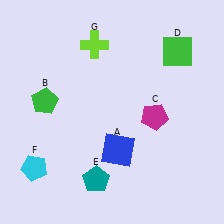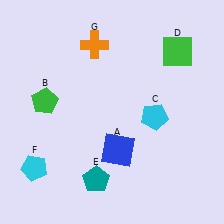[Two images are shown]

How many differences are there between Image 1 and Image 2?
There are 2 differences between the two images.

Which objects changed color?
C changed from magenta to cyan. G changed from lime to orange.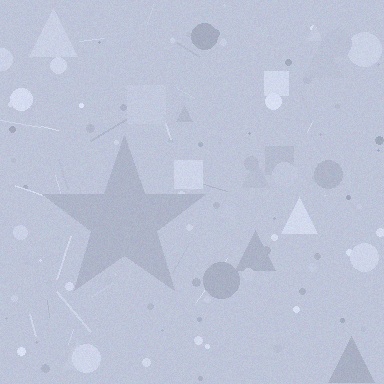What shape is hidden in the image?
A star is hidden in the image.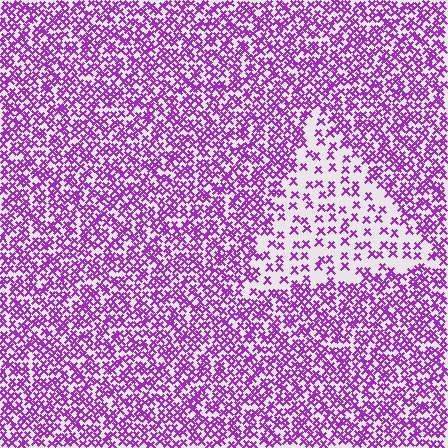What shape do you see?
I see a triangle.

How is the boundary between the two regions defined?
The boundary is defined by a change in element density (approximately 2.6x ratio). All elements are the same color, size, and shape.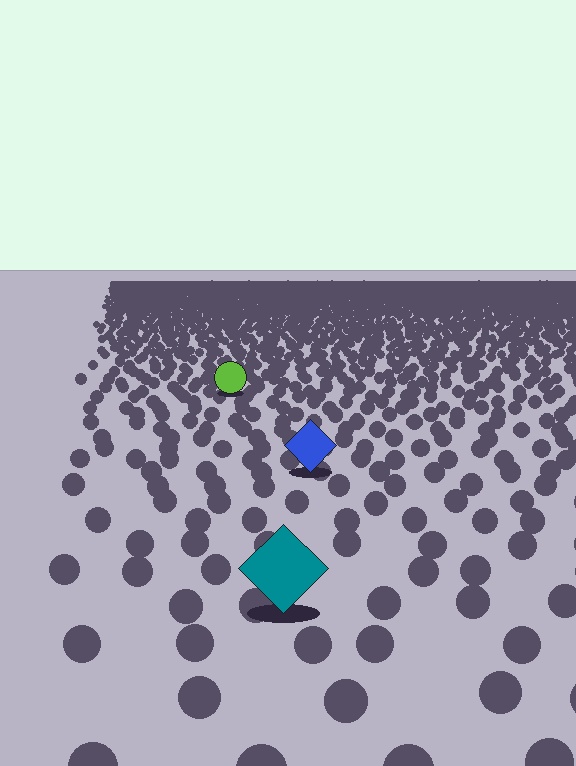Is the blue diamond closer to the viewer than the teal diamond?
No. The teal diamond is closer — you can tell from the texture gradient: the ground texture is coarser near it.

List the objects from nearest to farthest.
From nearest to farthest: the teal diamond, the blue diamond, the lime circle.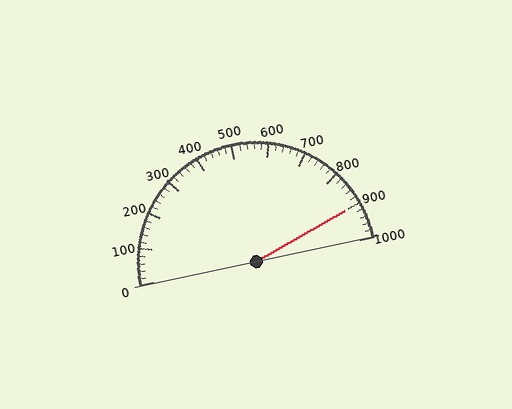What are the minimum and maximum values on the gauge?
The gauge ranges from 0 to 1000.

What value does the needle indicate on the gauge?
The needle indicates approximately 900.